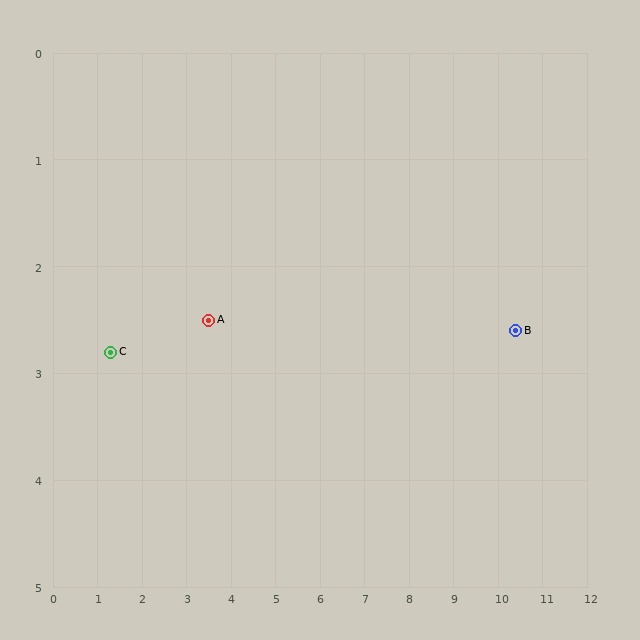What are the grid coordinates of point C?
Point C is at approximately (1.3, 2.8).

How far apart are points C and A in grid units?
Points C and A are about 2.2 grid units apart.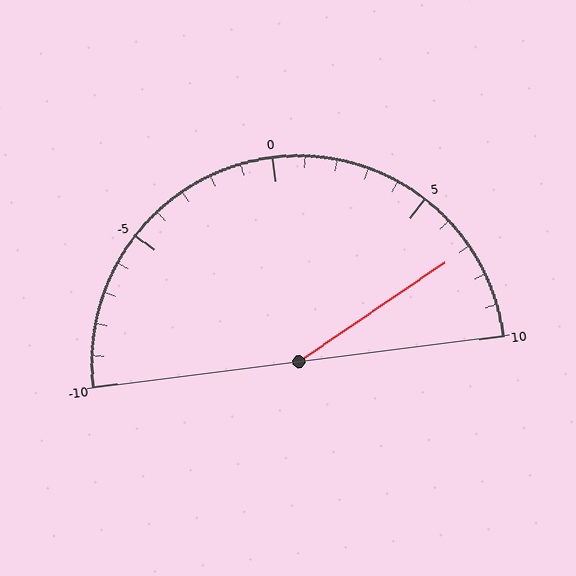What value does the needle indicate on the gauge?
The needle indicates approximately 7.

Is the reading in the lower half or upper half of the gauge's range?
The reading is in the upper half of the range (-10 to 10).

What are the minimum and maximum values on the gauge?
The gauge ranges from -10 to 10.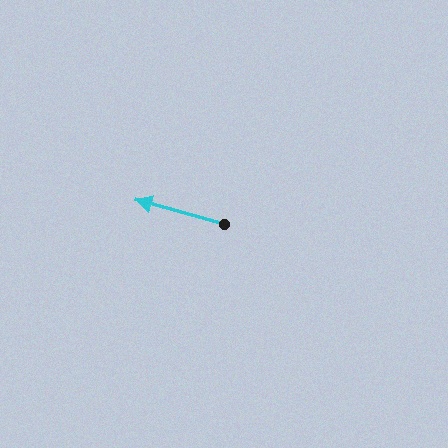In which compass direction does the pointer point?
West.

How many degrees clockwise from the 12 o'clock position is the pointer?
Approximately 285 degrees.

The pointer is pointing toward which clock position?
Roughly 10 o'clock.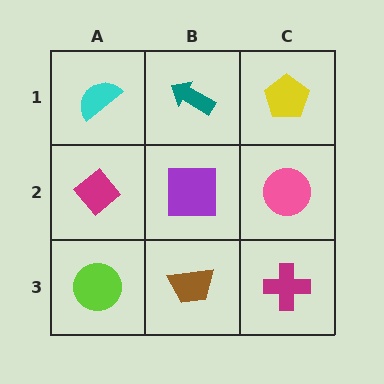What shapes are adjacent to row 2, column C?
A yellow pentagon (row 1, column C), a magenta cross (row 3, column C), a purple square (row 2, column B).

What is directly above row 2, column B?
A teal arrow.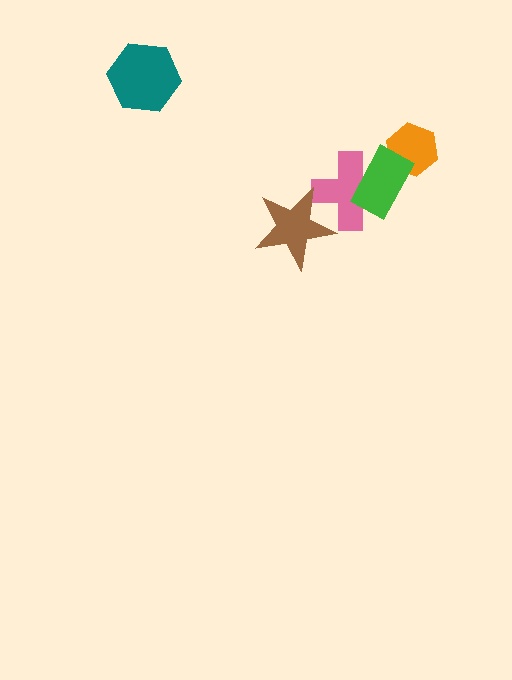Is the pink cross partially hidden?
Yes, it is partially covered by another shape.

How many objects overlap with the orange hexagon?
1 object overlaps with the orange hexagon.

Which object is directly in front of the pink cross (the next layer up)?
The green rectangle is directly in front of the pink cross.